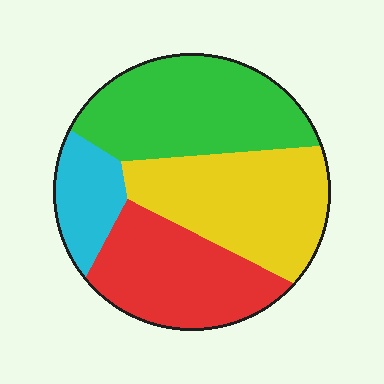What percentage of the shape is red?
Red covers about 25% of the shape.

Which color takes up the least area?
Cyan, at roughly 10%.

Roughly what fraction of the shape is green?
Green covers roughly 30% of the shape.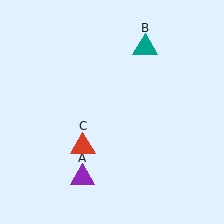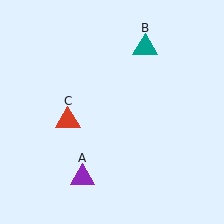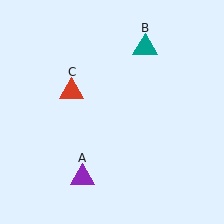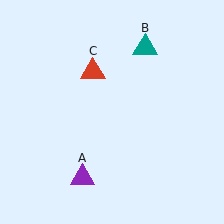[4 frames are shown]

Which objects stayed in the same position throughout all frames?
Purple triangle (object A) and teal triangle (object B) remained stationary.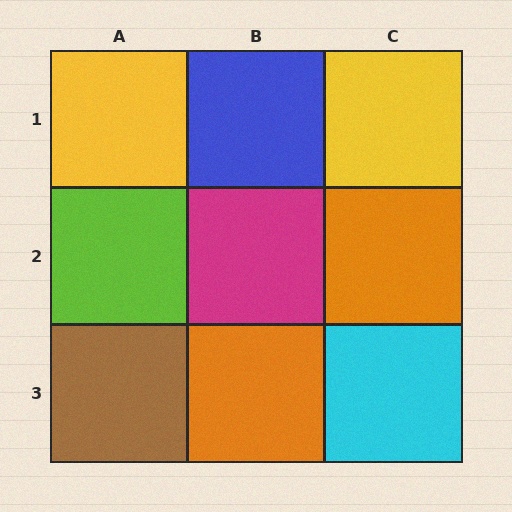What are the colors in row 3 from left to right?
Brown, orange, cyan.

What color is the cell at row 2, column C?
Orange.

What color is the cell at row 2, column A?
Lime.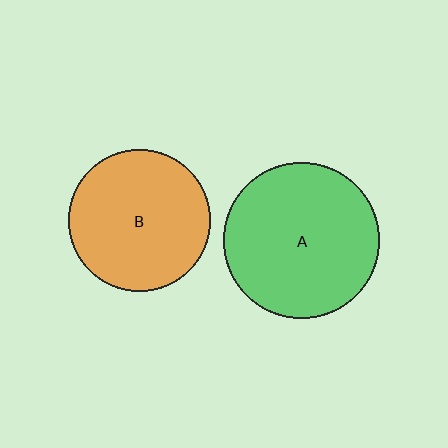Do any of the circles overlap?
No, none of the circles overlap.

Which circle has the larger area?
Circle A (green).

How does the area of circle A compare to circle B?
Approximately 1.2 times.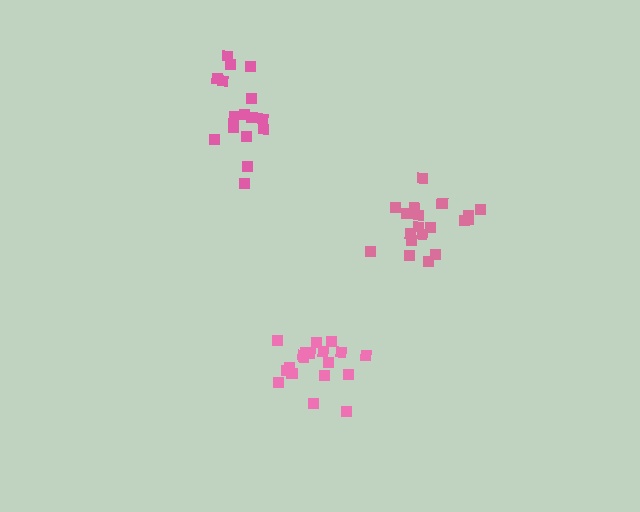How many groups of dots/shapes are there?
There are 3 groups.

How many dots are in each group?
Group 1: 16 dots, Group 2: 20 dots, Group 3: 20 dots (56 total).